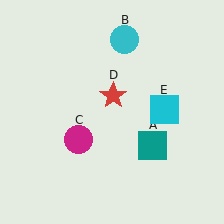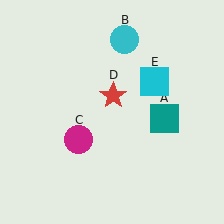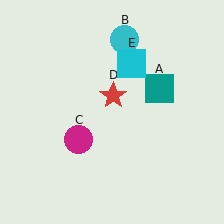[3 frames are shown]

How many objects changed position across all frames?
2 objects changed position: teal square (object A), cyan square (object E).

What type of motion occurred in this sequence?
The teal square (object A), cyan square (object E) rotated counterclockwise around the center of the scene.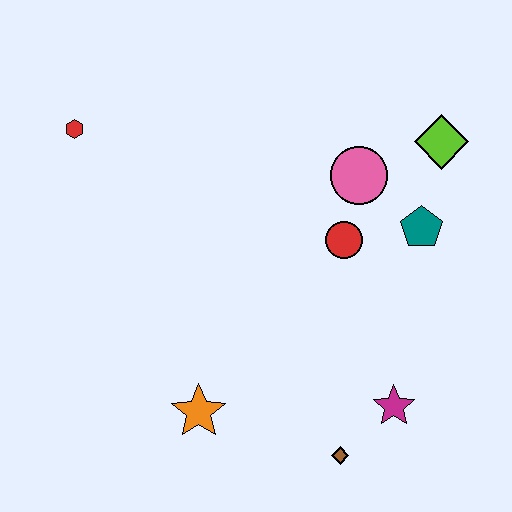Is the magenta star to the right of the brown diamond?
Yes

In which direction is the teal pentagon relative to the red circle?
The teal pentagon is to the right of the red circle.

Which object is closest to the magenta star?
The brown diamond is closest to the magenta star.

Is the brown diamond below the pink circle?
Yes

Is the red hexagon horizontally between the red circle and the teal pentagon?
No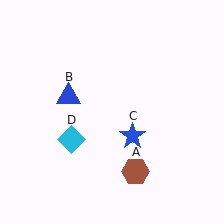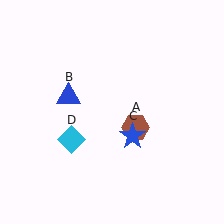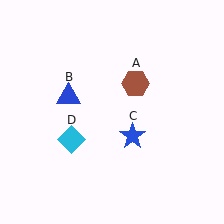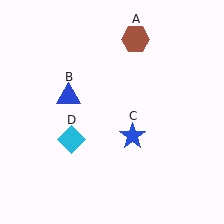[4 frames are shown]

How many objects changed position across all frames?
1 object changed position: brown hexagon (object A).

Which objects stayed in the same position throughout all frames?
Blue triangle (object B) and blue star (object C) and cyan diamond (object D) remained stationary.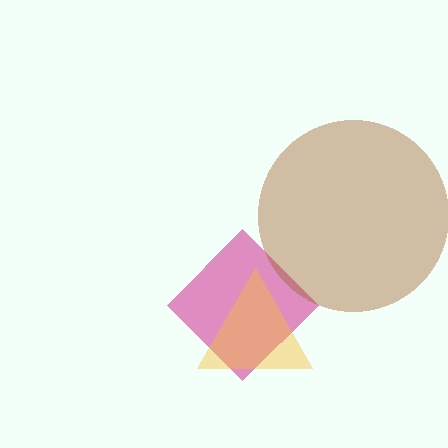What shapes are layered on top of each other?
The layered shapes are: a magenta diamond, a yellow triangle, a brown circle.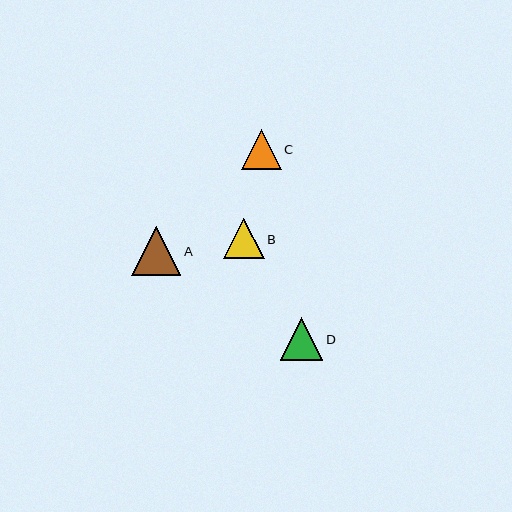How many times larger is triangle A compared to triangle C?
Triangle A is approximately 1.2 times the size of triangle C.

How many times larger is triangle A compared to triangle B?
Triangle A is approximately 1.2 times the size of triangle B.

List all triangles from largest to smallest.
From largest to smallest: A, D, B, C.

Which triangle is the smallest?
Triangle C is the smallest with a size of approximately 40 pixels.